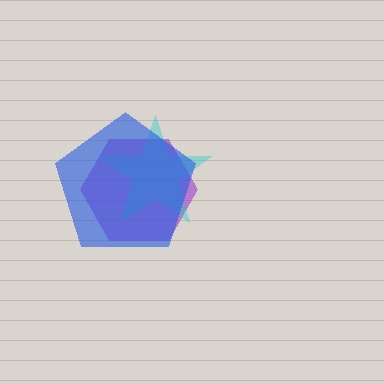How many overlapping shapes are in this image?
There are 3 overlapping shapes in the image.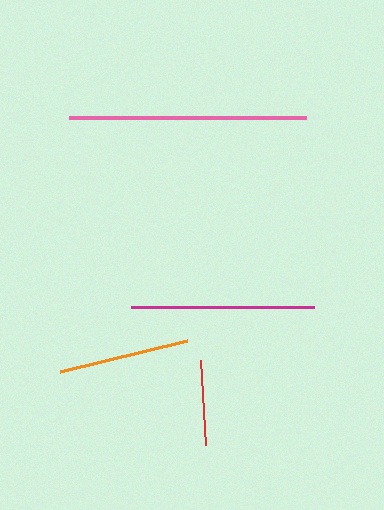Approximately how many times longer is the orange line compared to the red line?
The orange line is approximately 1.5 times the length of the red line.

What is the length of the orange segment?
The orange segment is approximately 130 pixels long.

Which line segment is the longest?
The pink line is the longest at approximately 237 pixels.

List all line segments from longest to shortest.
From longest to shortest: pink, magenta, orange, red.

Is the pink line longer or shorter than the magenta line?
The pink line is longer than the magenta line.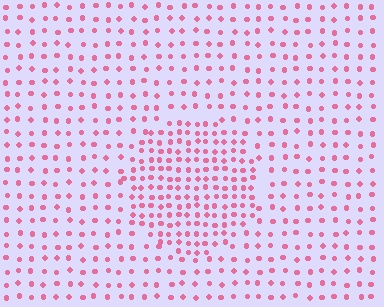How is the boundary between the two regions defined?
The boundary is defined by a change in element density (approximately 1.9x ratio). All elements are the same color, size, and shape.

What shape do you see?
I see a circle.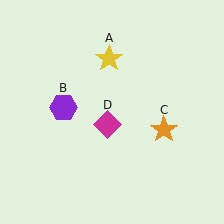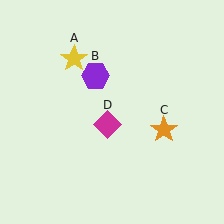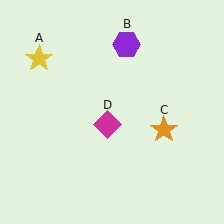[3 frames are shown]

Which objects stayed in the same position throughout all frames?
Orange star (object C) and magenta diamond (object D) remained stationary.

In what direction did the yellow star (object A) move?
The yellow star (object A) moved left.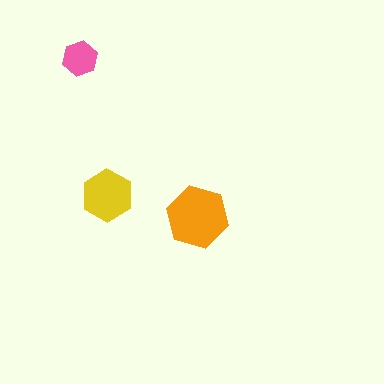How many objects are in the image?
There are 3 objects in the image.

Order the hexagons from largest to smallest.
the orange one, the yellow one, the pink one.